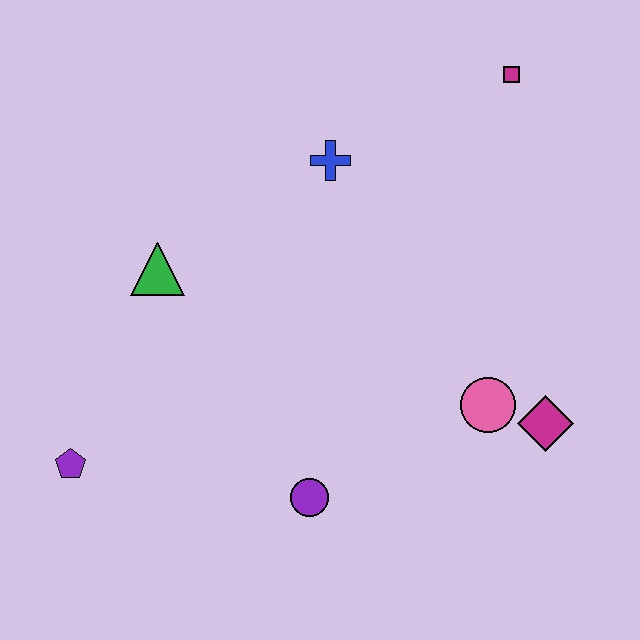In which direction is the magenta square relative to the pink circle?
The magenta square is above the pink circle.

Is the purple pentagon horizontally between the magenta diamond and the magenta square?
No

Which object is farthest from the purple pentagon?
The magenta square is farthest from the purple pentagon.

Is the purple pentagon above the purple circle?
Yes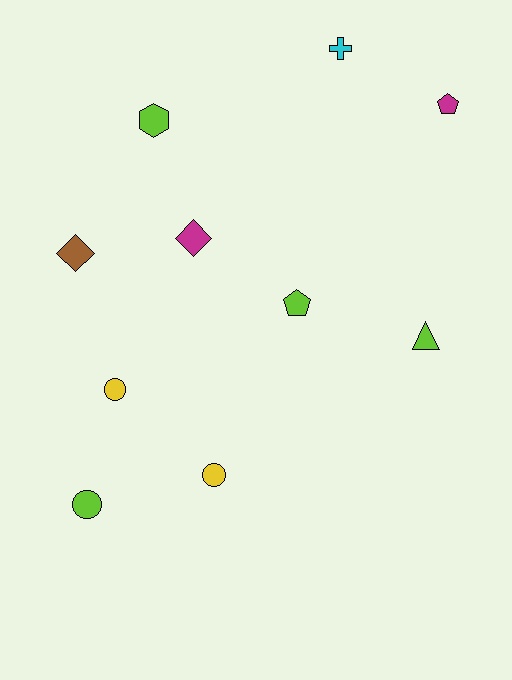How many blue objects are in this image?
There are no blue objects.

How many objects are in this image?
There are 10 objects.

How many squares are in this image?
There are no squares.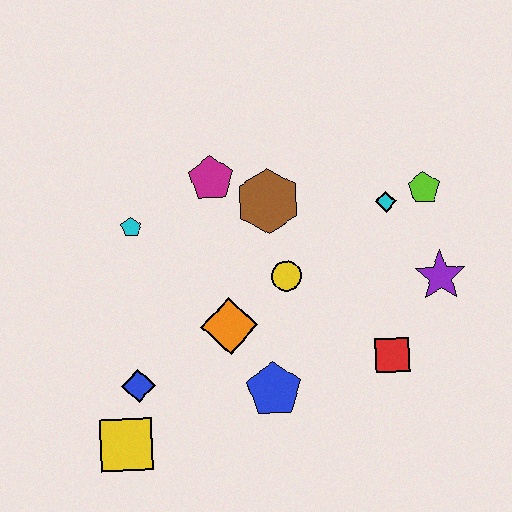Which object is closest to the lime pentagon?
The cyan diamond is closest to the lime pentagon.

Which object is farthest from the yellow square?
The lime pentagon is farthest from the yellow square.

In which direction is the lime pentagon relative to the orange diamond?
The lime pentagon is to the right of the orange diamond.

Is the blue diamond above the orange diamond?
No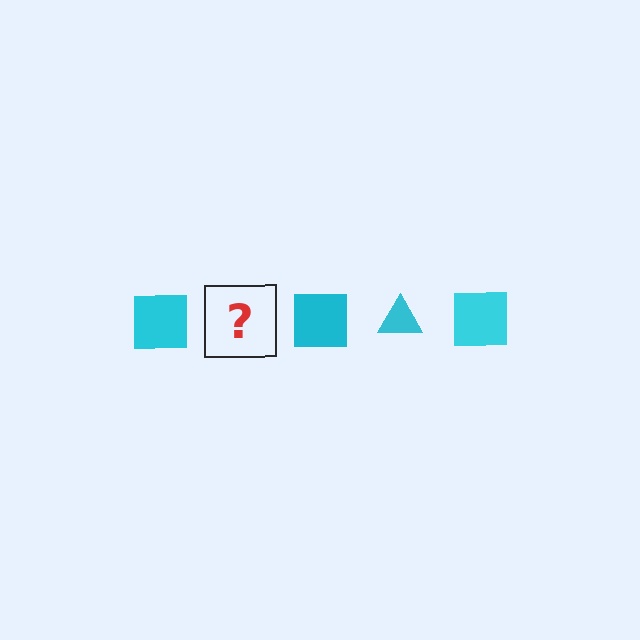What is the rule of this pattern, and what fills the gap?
The rule is that the pattern cycles through square, triangle shapes in cyan. The gap should be filled with a cyan triangle.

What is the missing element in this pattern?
The missing element is a cyan triangle.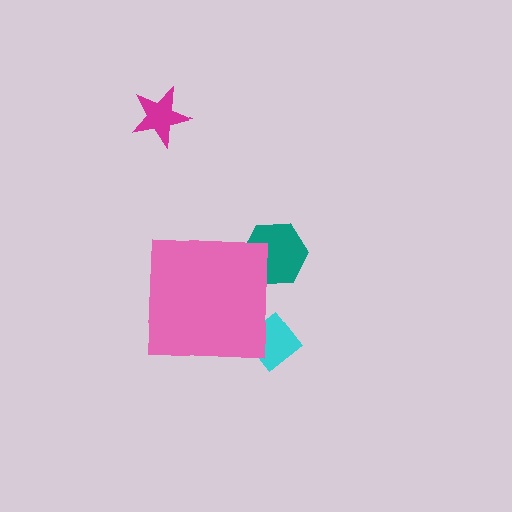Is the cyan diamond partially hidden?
Yes, the cyan diamond is partially hidden behind the pink square.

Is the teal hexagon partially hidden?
Yes, the teal hexagon is partially hidden behind the pink square.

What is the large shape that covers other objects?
A pink square.